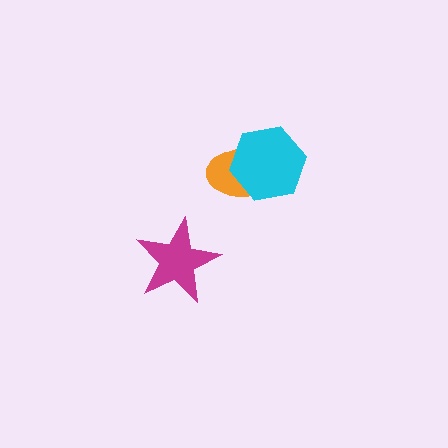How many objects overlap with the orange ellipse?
1 object overlaps with the orange ellipse.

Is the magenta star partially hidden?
No, no other shape covers it.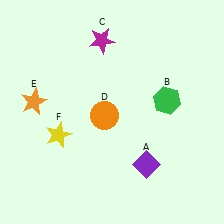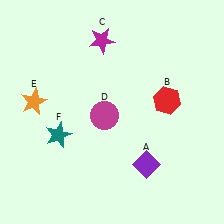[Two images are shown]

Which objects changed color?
B changed from green to red. D changed from orange to magenta. F changed from yellow to teal.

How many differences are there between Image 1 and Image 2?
There are 3 differences between the two images.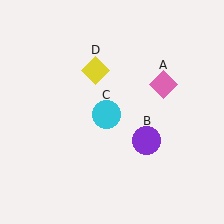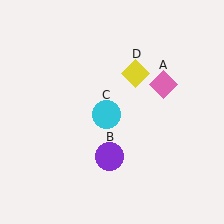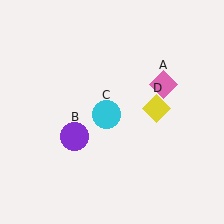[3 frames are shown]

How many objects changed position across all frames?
2 objects changed position: purple circle (object B), yellow diamond (object D).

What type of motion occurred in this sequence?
The purple circle (object B), yellow diamond (object D) rotated clockwise around the center of the scene.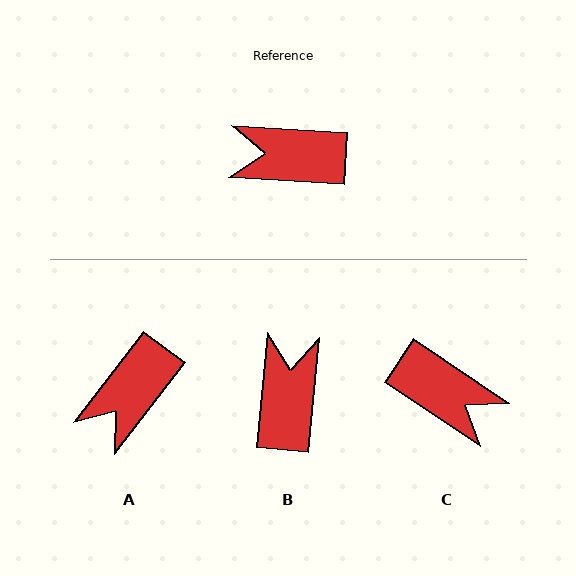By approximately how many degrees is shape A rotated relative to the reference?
Approximately 56 degrees counter-clockwise.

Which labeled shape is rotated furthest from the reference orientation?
C, about 149 degrees away.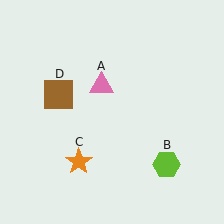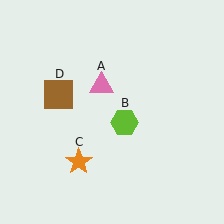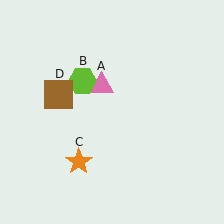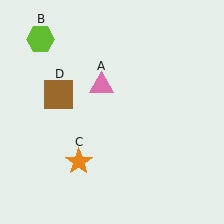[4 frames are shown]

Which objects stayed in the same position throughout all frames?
Pink triangle (object A) and orange star (object C) and brown square (object D) remained stationary.